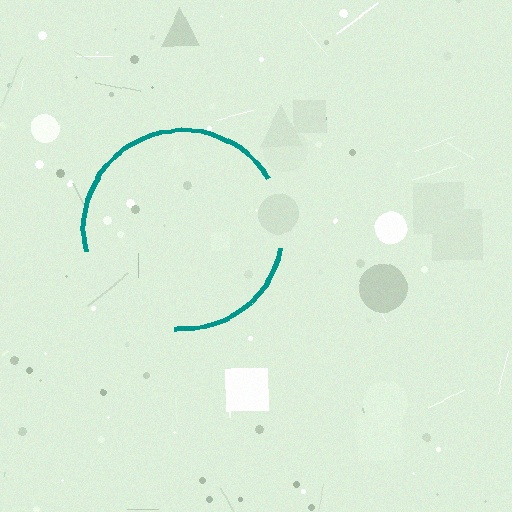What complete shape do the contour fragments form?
The contour fragments form a circle.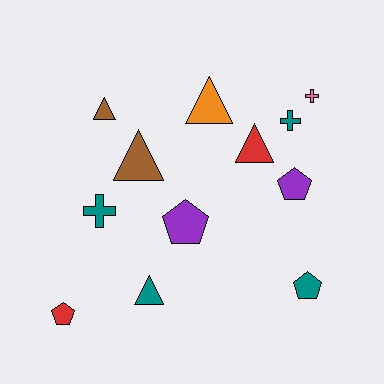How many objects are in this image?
There are 12 objects.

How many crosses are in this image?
There are 3 crosses.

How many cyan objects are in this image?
There are no cyan objects.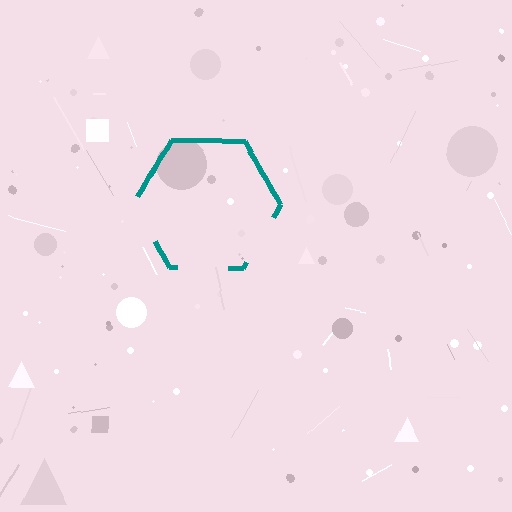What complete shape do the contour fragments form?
The contour fragments form a hexagon.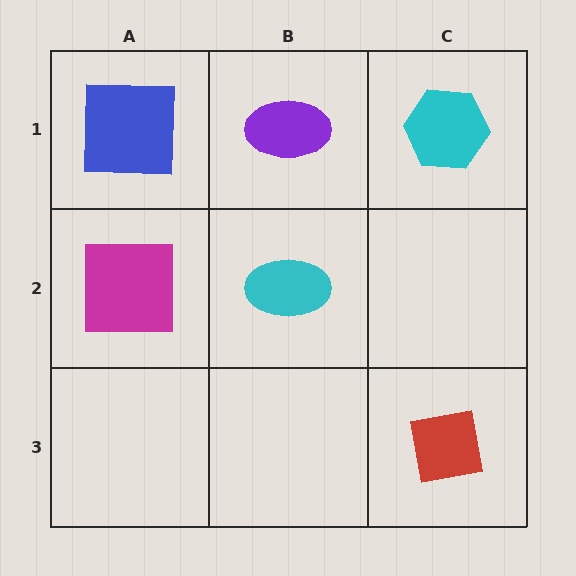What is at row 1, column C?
A cyan hexagon.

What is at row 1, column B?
A purple ellipse.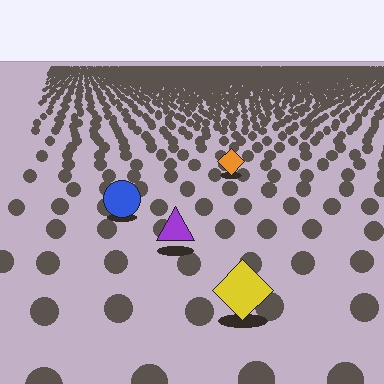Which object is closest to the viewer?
The yellow diamond is closest. The texture marks near it are larger and more spread out.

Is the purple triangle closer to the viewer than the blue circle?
Yes. The purple triangle is closer — you can tell from the texture gradient: the ground texture is coarser near it.